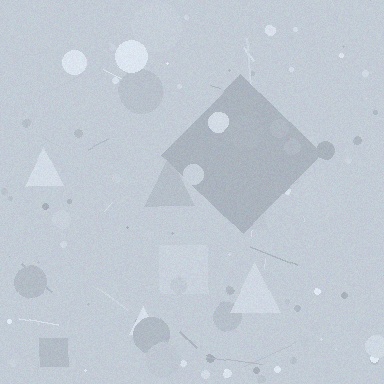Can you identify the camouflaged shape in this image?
The camouflaged shape is a diamond.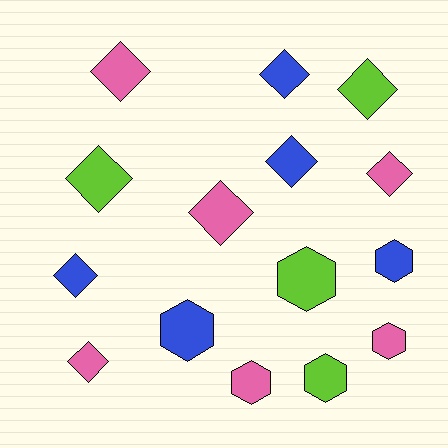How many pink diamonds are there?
There are 4 pink diamonds.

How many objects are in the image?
There are 15 objects.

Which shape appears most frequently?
Diamond, with 9 objects.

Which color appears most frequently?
Pink, with 6 objects.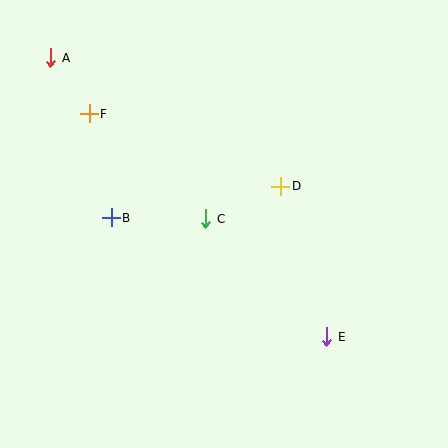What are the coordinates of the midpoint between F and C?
The midpoint between F and C is at (148, 166).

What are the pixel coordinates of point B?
Point B is at (111, 218).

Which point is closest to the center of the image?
Point C at (206, 219) is closest to the center.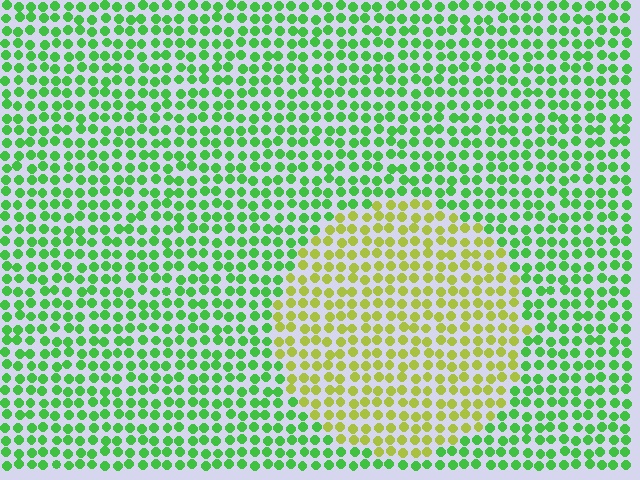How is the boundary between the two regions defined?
The boundary is defined purely by a slight shift in hue (about 48 degrees). Spacing, size, and orientation are identical on both sides.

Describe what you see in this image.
The image is filled with small green elements in a uniform arrangement. A circle-shaped region is visible where the elements are tinted to a slightly different hue, forming a subtle color boundary.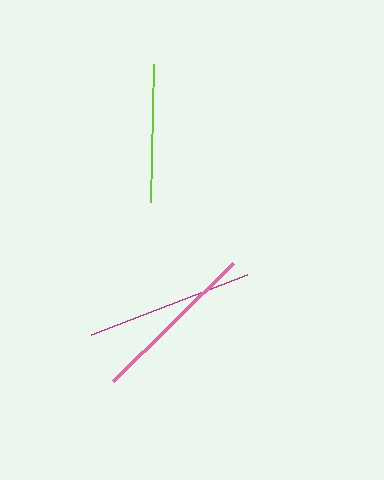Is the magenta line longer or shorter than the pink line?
The pink line is longer than the magenta line.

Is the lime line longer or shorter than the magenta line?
The magenta line is longer than the lime line.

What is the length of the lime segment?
The lime segment is approximately 137 pixels long.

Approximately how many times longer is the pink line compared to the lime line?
The pink line is approximately 1.2 times the length of the lime line.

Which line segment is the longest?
The pink line is the longest at approximately 169 pixels.